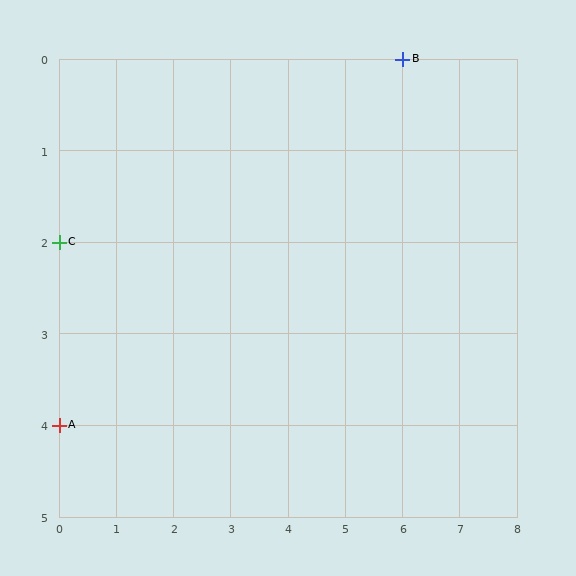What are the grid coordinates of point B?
Point B is at grid coordinates (6, 0).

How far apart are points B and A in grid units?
Points B and A are 6 columns and 4 rows apart (about 7.2 grid units diagonally).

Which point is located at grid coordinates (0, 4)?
Point A is at (0, 4).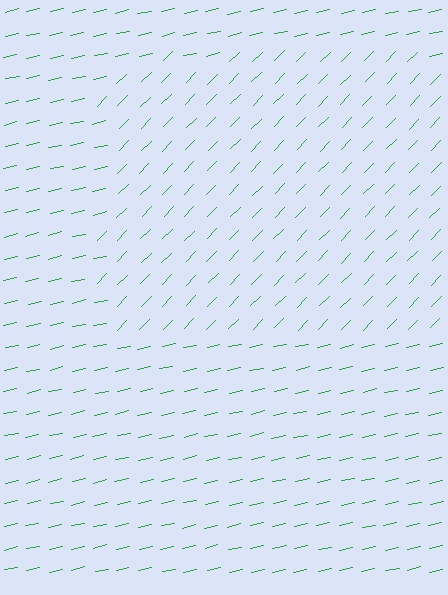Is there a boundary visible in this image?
Yes, there is a texture boundary formed by a change in line orientation.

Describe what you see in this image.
The image is filled with small green line segments. A rectangle region in the image has lines oriented differently from the surrounding lines, creating a visible texture boundary.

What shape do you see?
I see a rectangle.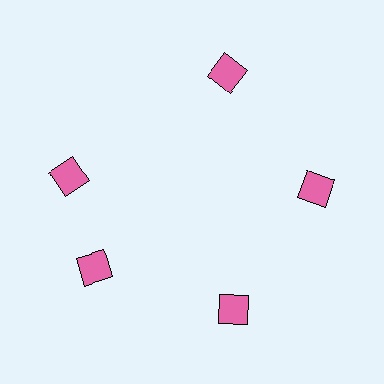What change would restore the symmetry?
The symmetry would be restored by rotating it back into even spacing with its neighbors so that all 5 squares sit at equal angles and equal distance from the center.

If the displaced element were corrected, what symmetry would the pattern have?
It would have 5-fold rotational symmetry — the pattern would map onto itself every 72 degrees.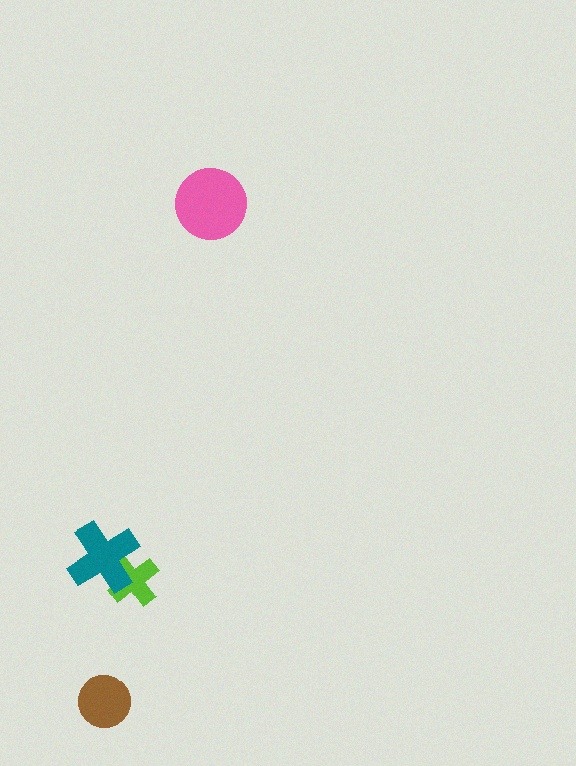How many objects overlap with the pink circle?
0 objects overlap with the pink circle.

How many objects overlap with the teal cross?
1 object overlaps with the teal cross.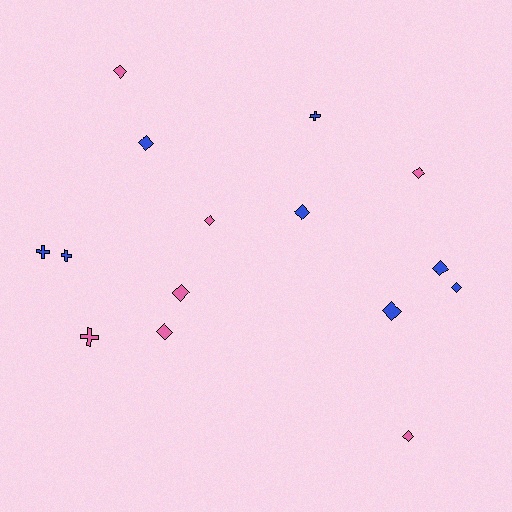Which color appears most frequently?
Blue, with 8 objects.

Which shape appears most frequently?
Diamond, with 11 objects.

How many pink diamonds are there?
There are 6 pink diamonds.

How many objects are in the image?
There are 15 objects.